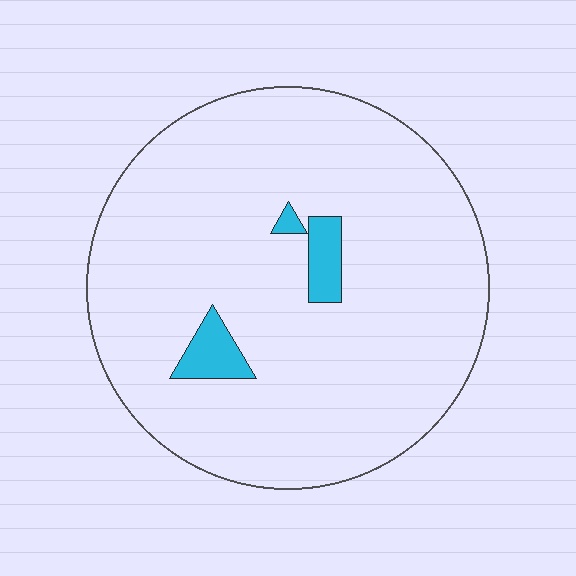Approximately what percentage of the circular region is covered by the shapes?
Approximately 5%.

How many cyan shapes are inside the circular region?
3.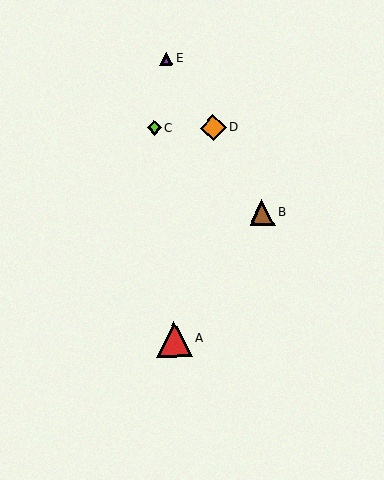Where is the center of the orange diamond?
The center of the orange diamond is at (213, 128).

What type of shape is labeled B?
Shape B is a brown triangle.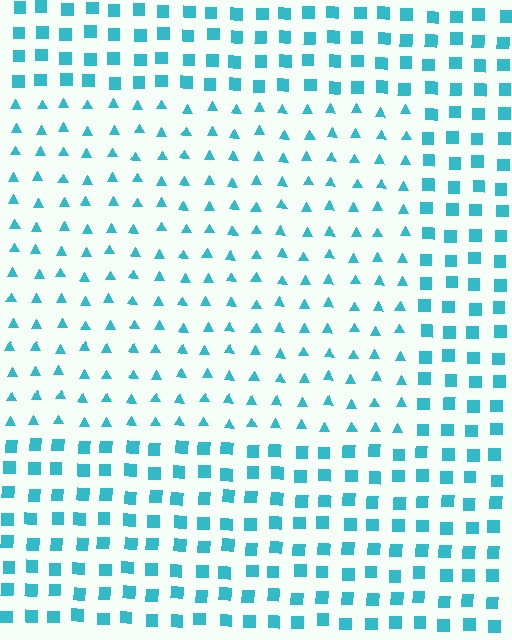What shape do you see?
I see a rectangle.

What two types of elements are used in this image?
The image uses triangles inside the rectangle region and squares outside it.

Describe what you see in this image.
The image is filled with small cyan elements arranged in a uniform grid. A rectangle-shaped region contains triangles, while the surrounding area contains squares. The boundary is defined purely by the change in element shape.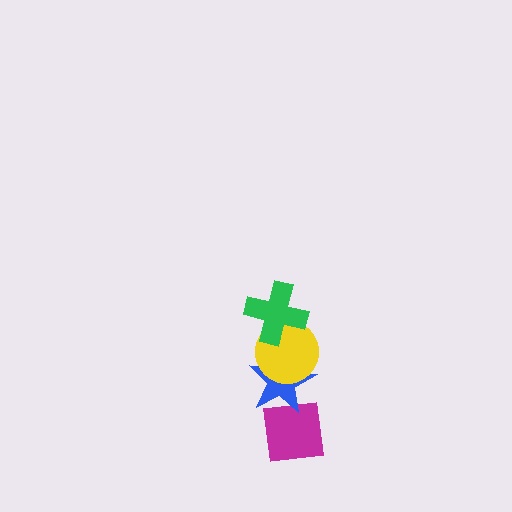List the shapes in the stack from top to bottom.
From top to bottom: the green cross, the yellow circle, the blue star, the magenta square.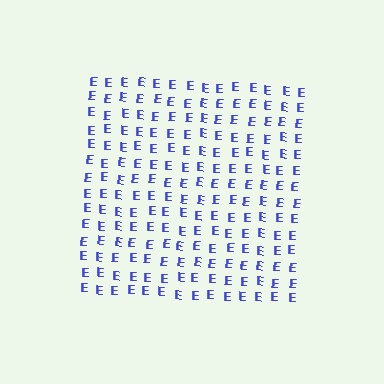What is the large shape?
The large shape is a square.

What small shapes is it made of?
It is made of small letter E's.